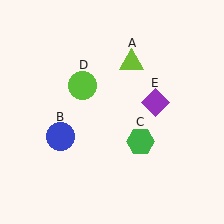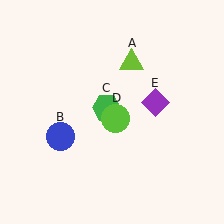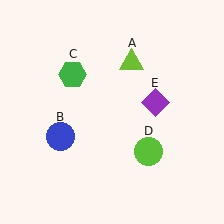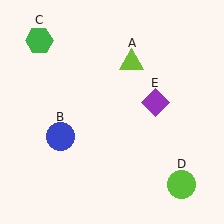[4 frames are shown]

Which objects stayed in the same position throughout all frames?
Lime triangle (object A) and blue circle (object B) and purple diamond (object E) remained stationary.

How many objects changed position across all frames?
2 objects changed position: green hexagon (object C), lime circle (object D).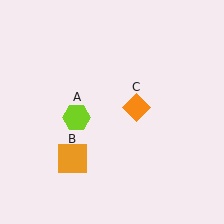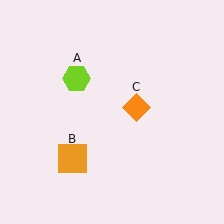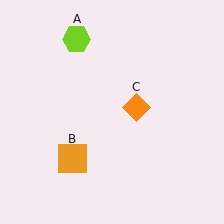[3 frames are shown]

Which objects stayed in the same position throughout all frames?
Orange square (object B) and orange diamond (object C) remained stationary.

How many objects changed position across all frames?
1 object changed position: lime hexagon (object A).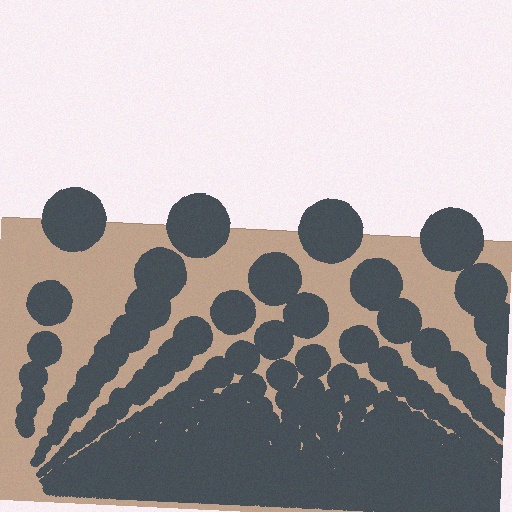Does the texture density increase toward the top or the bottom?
Density increases toward the bottom.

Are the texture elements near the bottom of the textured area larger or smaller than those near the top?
Smaller. The gradient is inverted — elements near the bottom are smaller and denser.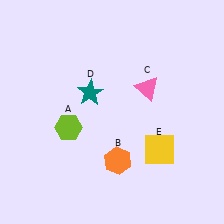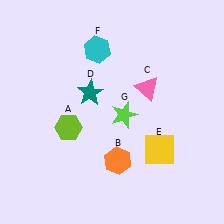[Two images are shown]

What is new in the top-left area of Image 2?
A cyan hexagon (F) was added in the top-left area of Image 2.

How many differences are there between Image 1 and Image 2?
There are 2 differences between the two images.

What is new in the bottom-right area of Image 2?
A lime star (G) was added in the bottom-right area of Image 2.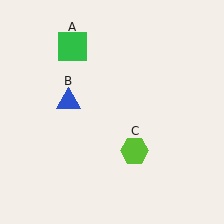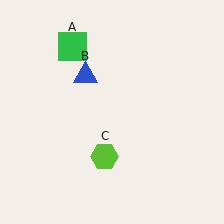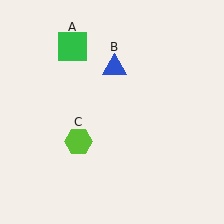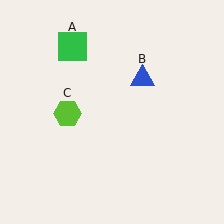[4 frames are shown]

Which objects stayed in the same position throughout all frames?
Green square (object A) remained stationary.